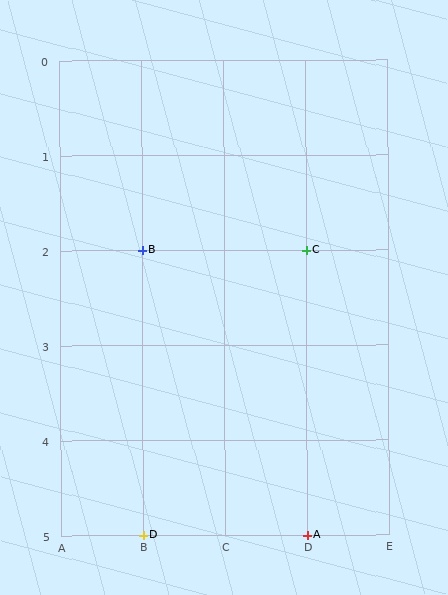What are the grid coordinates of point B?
Point B is at grid coordinates (B, 2).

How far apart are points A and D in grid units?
Points A and D are 2 columns apart.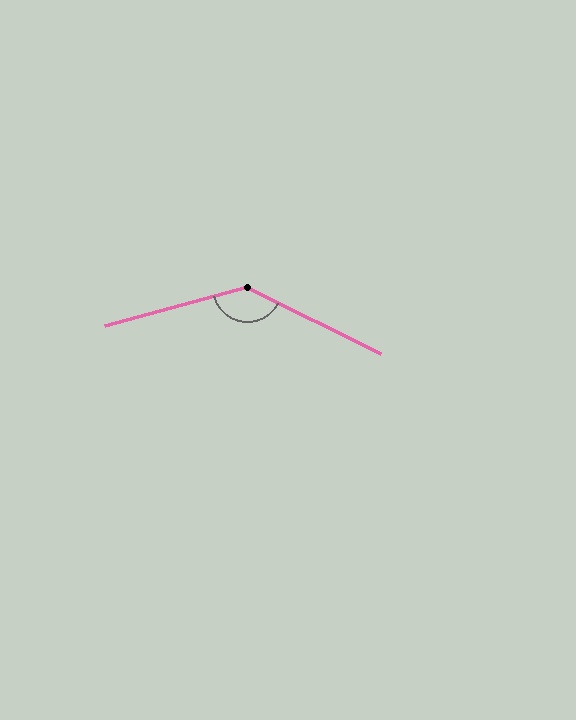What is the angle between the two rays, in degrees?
Approximately 139 degrees.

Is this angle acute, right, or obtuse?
It is obtuse.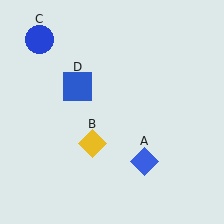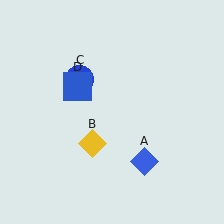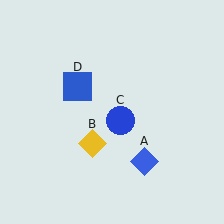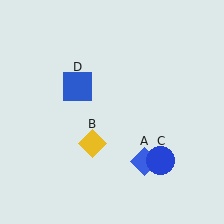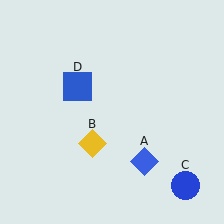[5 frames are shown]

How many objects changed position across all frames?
1 object changed position: blue circle (object C).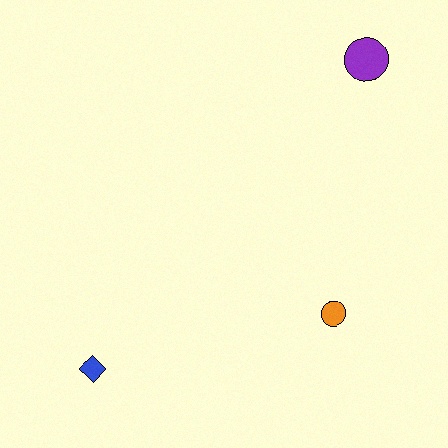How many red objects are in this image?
There are no red objects.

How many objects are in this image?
There are 3 objects.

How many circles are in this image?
There are 2 circles.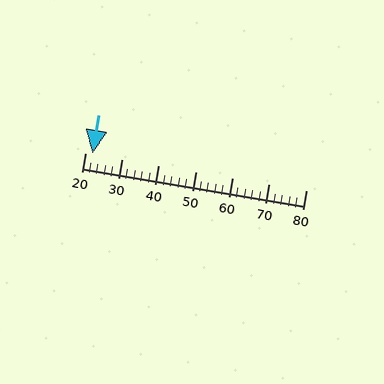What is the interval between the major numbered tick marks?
The major tick marks are spaced 10 units apart.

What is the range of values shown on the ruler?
The ruler shows values from 20 to 80.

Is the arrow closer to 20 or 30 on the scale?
The arrow is closer to 20.